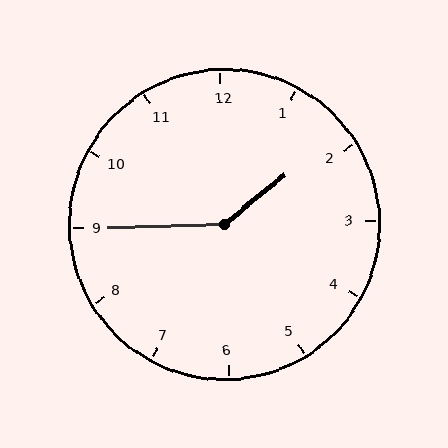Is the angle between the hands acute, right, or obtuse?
It is obtuse.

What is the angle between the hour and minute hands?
Approximately 142 degrees.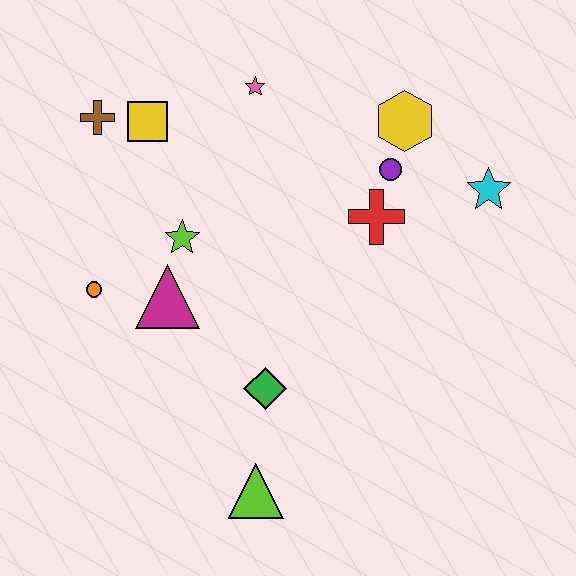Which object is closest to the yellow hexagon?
The purple circle is closest to the yellow hexagon.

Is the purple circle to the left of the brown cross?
No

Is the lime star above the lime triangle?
Yes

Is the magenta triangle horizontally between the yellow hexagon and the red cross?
No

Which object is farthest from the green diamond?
The brown cross is farthest from the green diamond.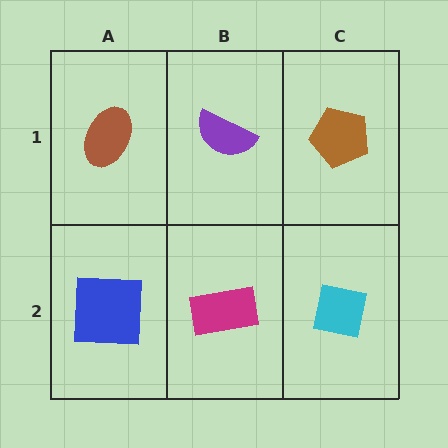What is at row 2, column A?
A blue square.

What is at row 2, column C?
A cyan square.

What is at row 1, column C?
A brown pentagon.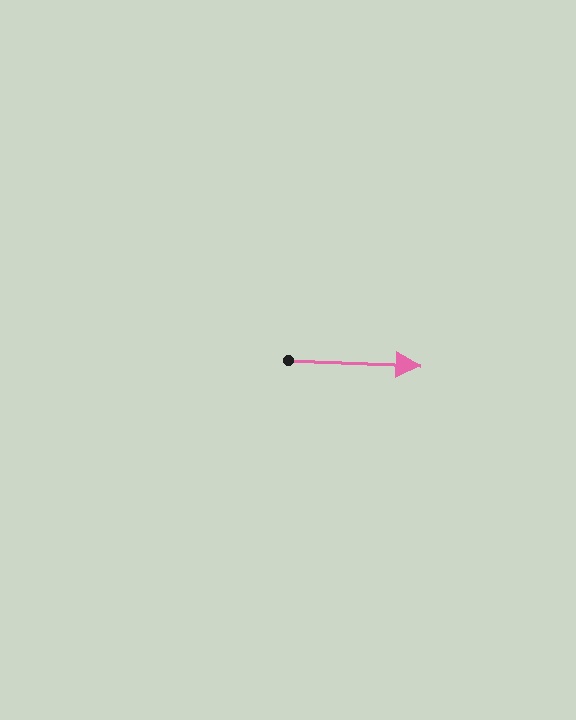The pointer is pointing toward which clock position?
Roughly 3 o'clock.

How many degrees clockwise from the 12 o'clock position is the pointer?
Approximately 92 degrees.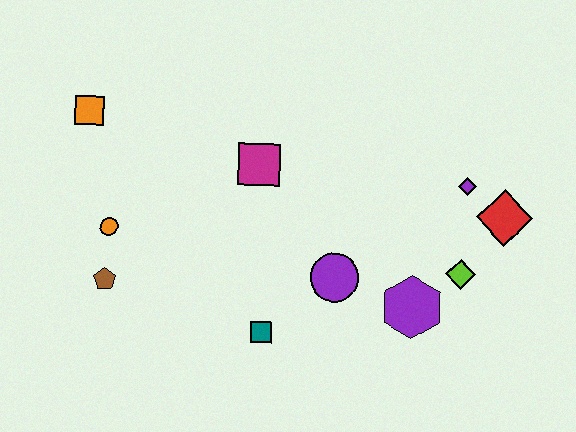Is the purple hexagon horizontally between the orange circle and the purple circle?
No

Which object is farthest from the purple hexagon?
The orange square is farthest from the purple hexagon.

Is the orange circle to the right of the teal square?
No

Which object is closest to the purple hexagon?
The lime diamond is closest to the purple hexagon.